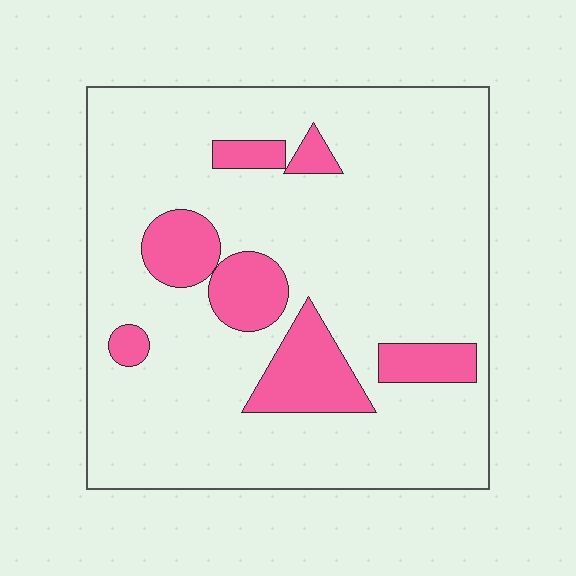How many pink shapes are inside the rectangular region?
7.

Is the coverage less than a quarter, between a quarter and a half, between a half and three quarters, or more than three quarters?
Less than a quarter.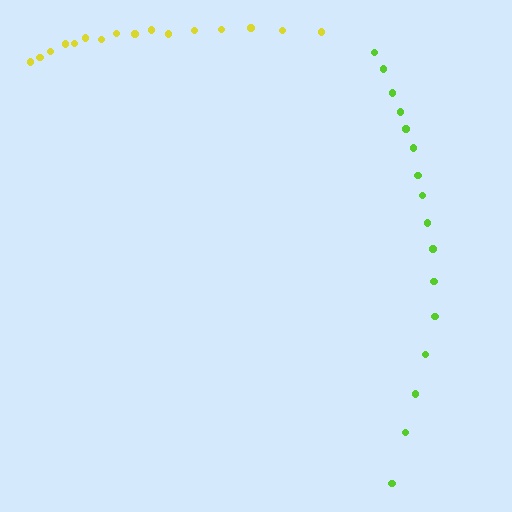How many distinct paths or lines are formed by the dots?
There are 2 distinct paths.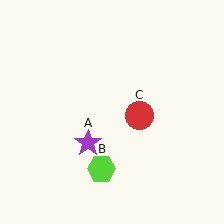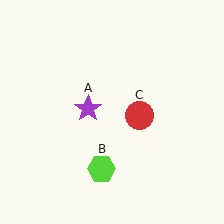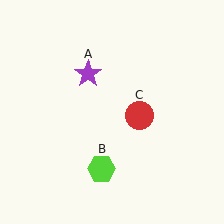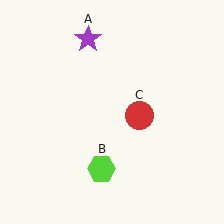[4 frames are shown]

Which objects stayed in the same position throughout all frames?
Lime hexagon (object B) and red circle (object C) remained stationary.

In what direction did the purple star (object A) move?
The purple star (object A) moved up.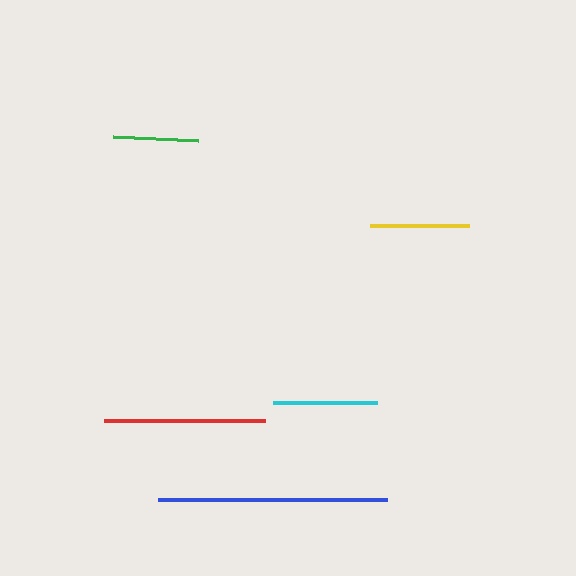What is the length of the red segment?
The red segment is approximately 160 pixels long.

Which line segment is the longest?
The blue line is the longest at approximately 229 pixels.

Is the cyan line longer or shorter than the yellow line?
The cyan line is longer than the yellow line.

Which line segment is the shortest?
The green line is the shortest at approximately 85 pixels.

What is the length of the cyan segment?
The cyan segment is approximately 104 pixels long.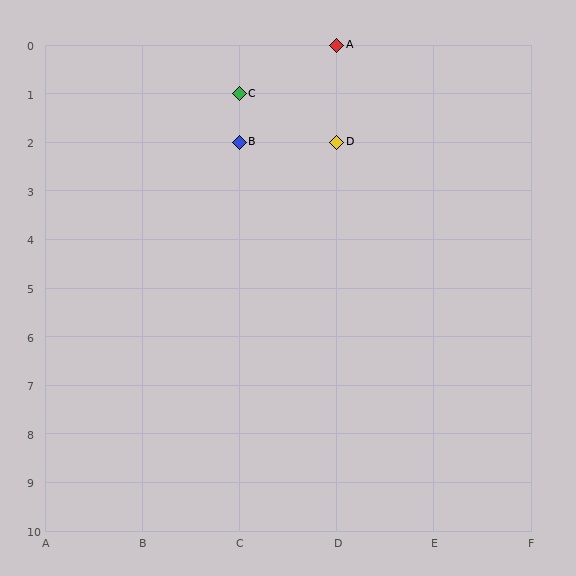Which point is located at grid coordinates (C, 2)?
Point B is at (C, 2).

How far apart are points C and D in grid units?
Points C and D are 1 column and 1 row apart (about 1.4 grid units diagonally).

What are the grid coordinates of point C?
Point C is at grid coordinates (C, 1).